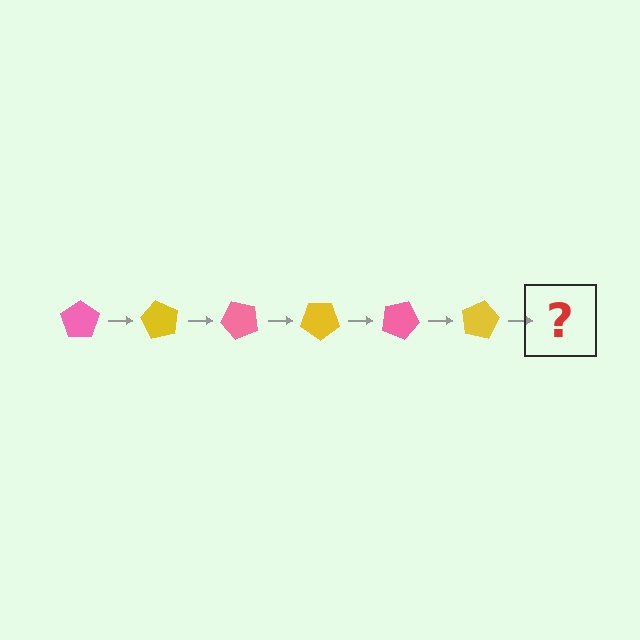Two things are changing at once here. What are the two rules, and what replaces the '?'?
The two rules are that it rotates 60 degrees each step and the color cycles through pink and yellow. The '?' should be a pink pentagon, rotated 360 degrees from the start.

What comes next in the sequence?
The next element should be a pink pentagon, rotated 360 degrees from the start.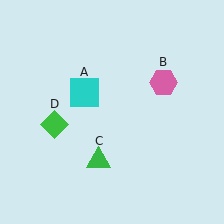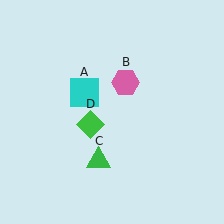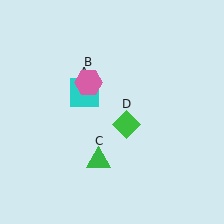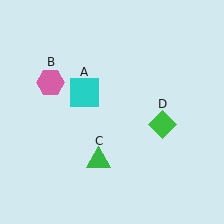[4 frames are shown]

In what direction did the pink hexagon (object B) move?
The pink hexagon (object B) moved left.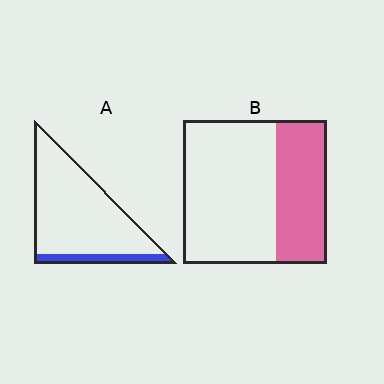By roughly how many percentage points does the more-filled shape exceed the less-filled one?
By roughly 20 percentage points (B over A).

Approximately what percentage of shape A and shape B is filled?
A is approximately 15% and B is approximately 35%.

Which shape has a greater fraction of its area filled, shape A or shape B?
Shape B.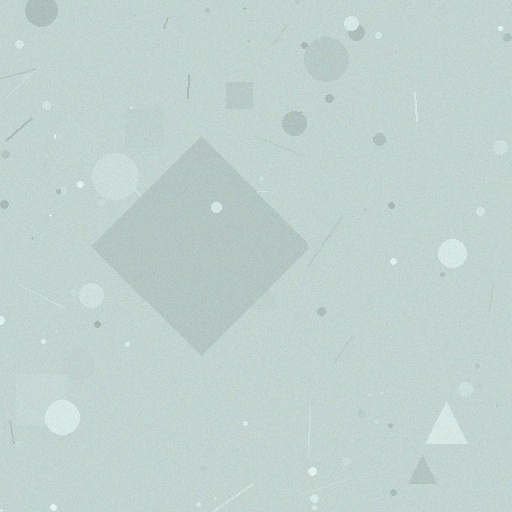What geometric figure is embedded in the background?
A diamond is embedded in the background.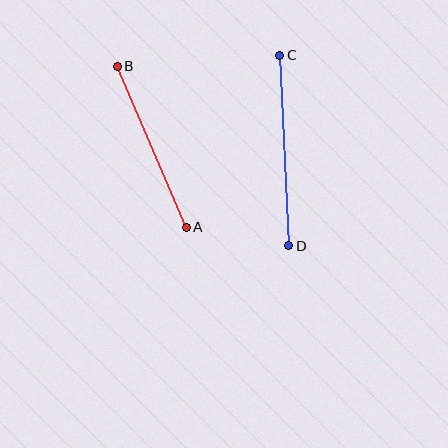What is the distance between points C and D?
The distance is approximately 191 pixels.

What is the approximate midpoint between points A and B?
The midpoint is at approximately (152, 147) pixels.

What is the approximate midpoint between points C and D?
The midpoint is at approximately (284, 151) pixels.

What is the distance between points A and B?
The distance is approximately 175 pixels.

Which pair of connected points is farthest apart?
Points C and D are farthest apart.